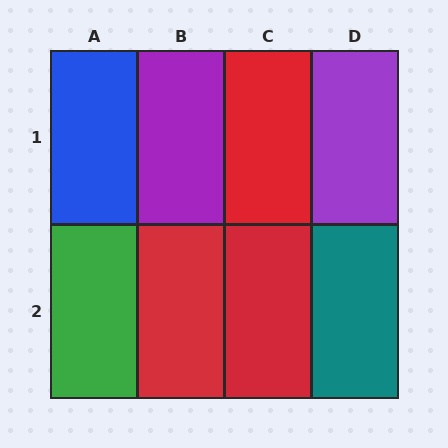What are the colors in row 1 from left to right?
Blue, purple, red, purple.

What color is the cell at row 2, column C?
Red.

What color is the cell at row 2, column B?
Red.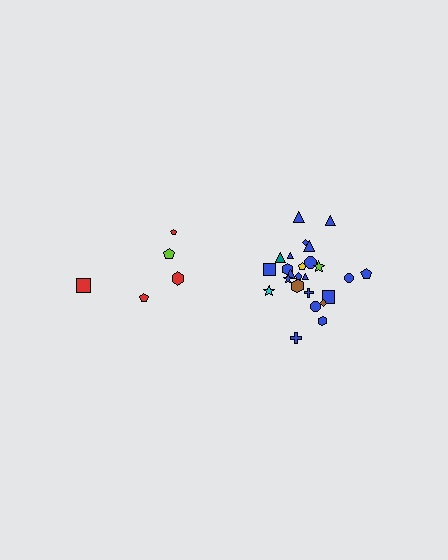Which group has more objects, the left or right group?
The right group.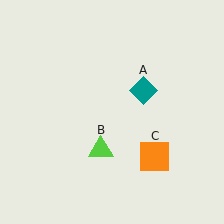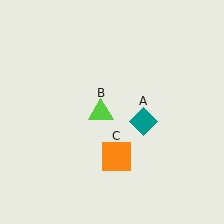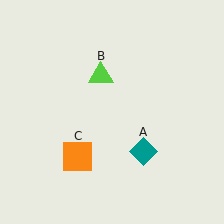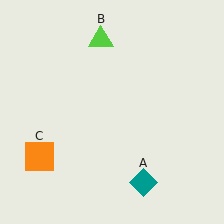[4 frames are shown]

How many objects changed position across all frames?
3 objects changed position: teal diamond (object A), lime triangle (object B), orange square (object C).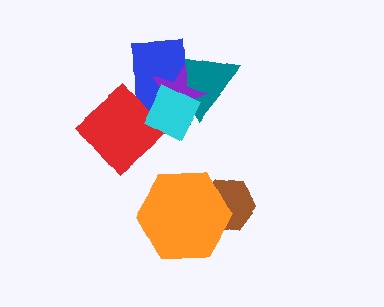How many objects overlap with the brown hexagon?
1 object overlaps with the brown hexagon.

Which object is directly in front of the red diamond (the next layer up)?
The purple star is directly in front of the red diamond.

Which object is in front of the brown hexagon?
The orange hexagon is in front of the brown hexagon.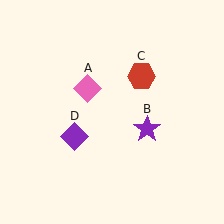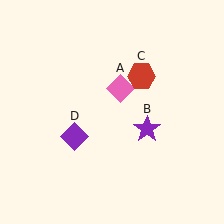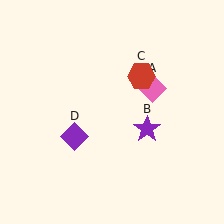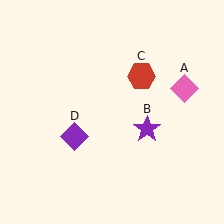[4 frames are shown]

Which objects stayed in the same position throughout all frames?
Purple star (object B) and red hexagon (object C) and purple diamond (object D) remained stationary.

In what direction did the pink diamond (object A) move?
The pink diamond (object A) moved right.